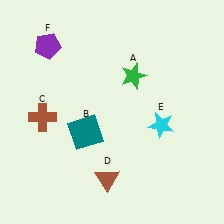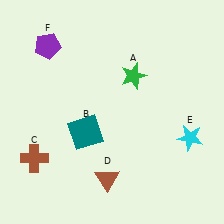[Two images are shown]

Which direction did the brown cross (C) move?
The brown cross (C) moved down.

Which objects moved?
The objects that moved are: the brown cross (C), the cyan star (E).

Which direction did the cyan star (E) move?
The cyan star (E) moved right.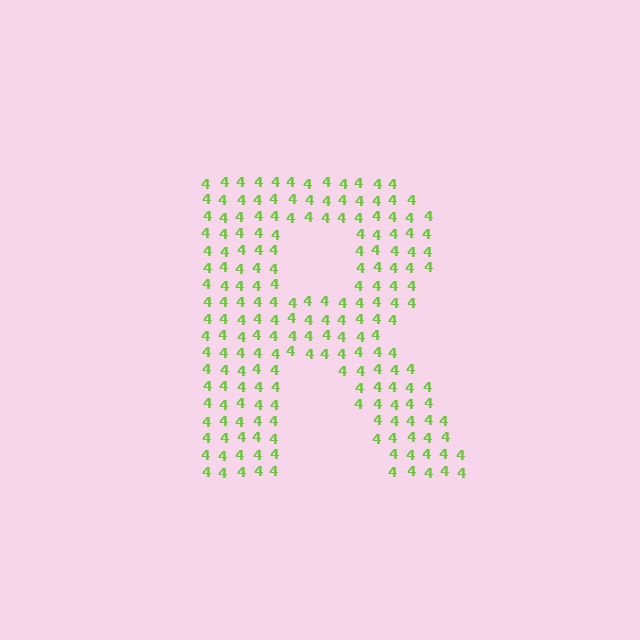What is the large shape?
The large shape is the letter R.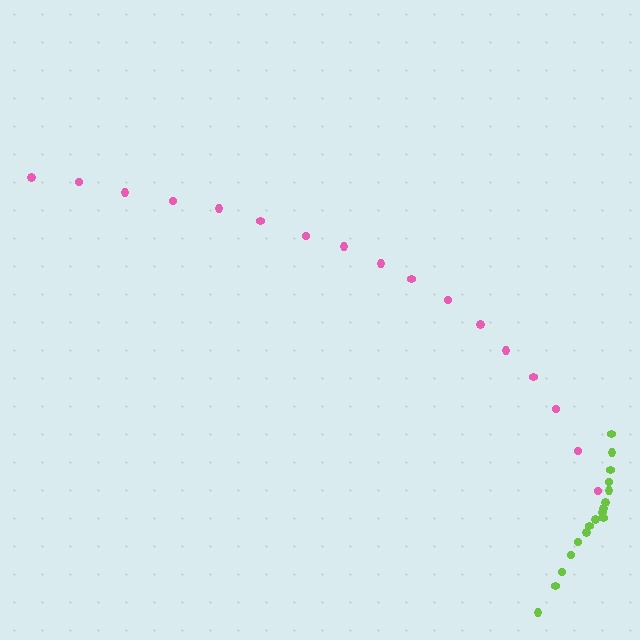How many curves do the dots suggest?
There are 2 distinct paths.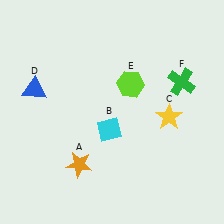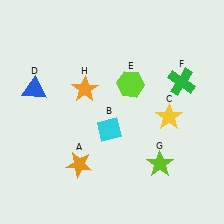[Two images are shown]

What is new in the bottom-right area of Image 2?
A lime star (G) was added in the bottom-right area of Image 2.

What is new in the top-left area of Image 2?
An orange star (H) was added in the top-left area of Image 2.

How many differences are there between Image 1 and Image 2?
There are 2 differences between the two images.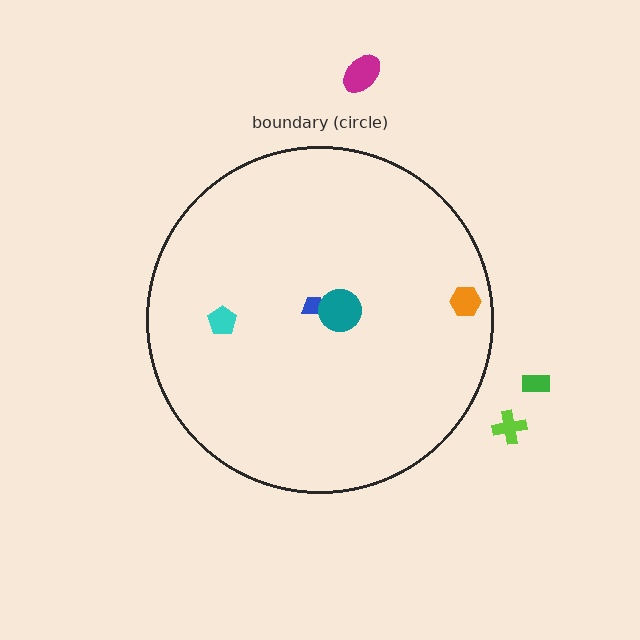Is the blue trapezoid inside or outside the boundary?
Inside.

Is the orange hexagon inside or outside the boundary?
Inside.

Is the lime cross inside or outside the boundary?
Outside.